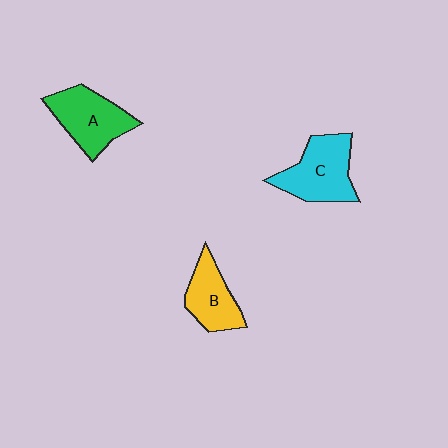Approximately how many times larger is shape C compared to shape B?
Approximately 1.3 times.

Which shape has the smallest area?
Shape B (yellow).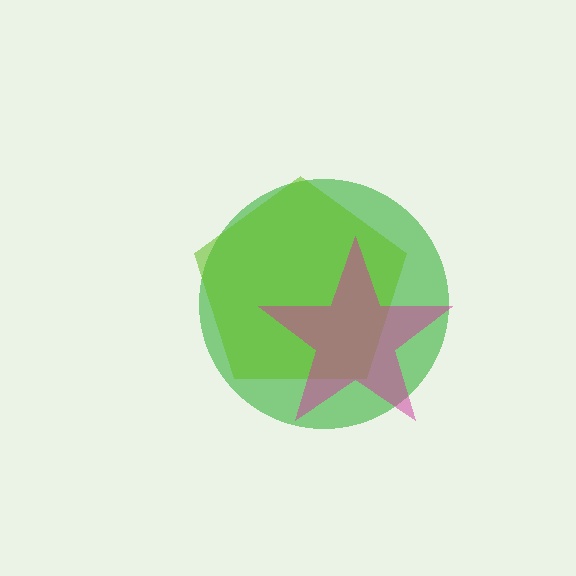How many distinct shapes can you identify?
There are 3 distinct shapes: a green circle, a lime pentagon, a magenta star.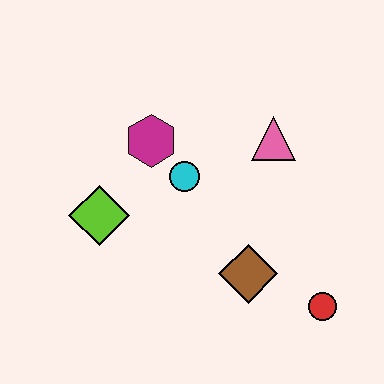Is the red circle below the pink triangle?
Yes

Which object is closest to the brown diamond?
The red circle is closest to the brown diamond.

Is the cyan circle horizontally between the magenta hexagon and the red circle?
Yes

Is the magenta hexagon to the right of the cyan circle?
No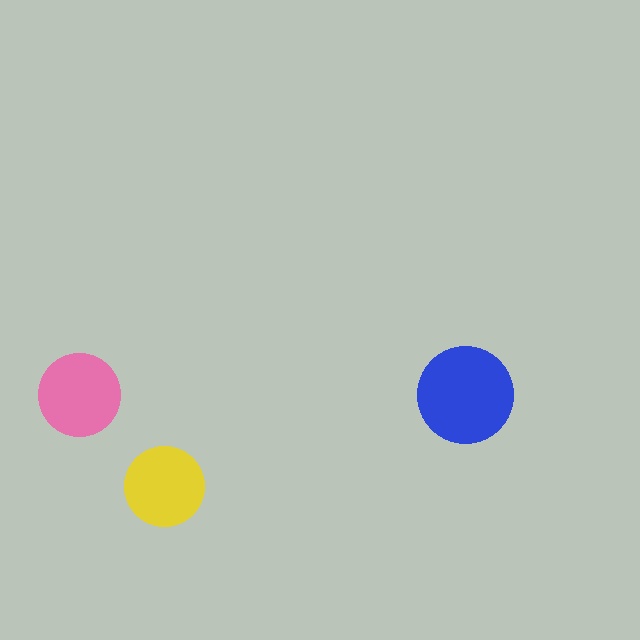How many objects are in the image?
There are 3 objects in the image.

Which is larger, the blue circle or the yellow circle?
The blue one.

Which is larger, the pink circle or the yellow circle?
The pink one.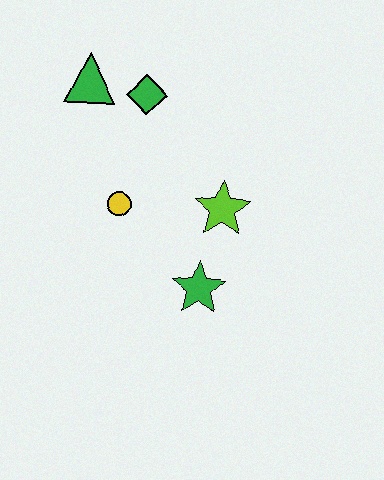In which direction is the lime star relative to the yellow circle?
The lime star is to the right of the yellow circle.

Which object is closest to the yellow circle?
The lime star is closest to the yellow circle.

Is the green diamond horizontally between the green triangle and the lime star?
Yes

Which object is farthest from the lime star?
The green triangle is farthest from the lime star.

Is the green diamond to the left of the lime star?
Yes